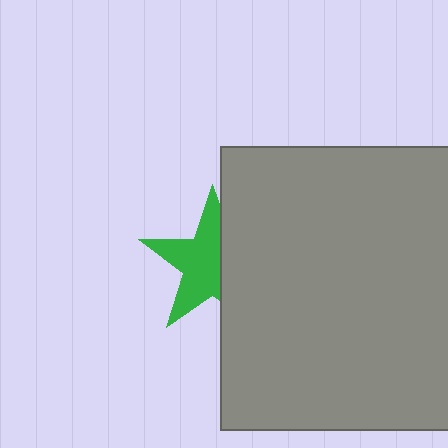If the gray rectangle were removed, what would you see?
You would see the complete green star.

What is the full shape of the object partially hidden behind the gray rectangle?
The partially hidden object is a green star.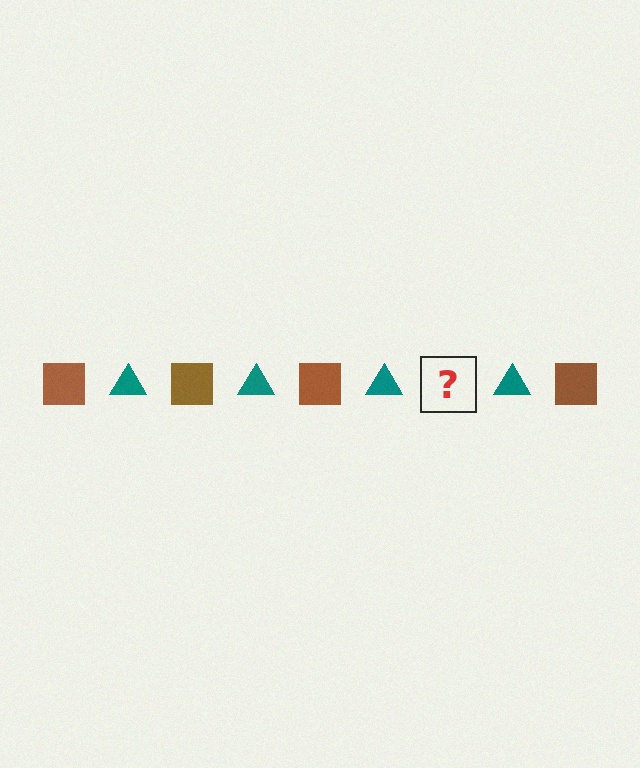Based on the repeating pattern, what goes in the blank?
The blank should be a brown square.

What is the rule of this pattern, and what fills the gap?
The rule is that the pattern alternates between brown square and teal triangle. The gap should be filled with a brown square.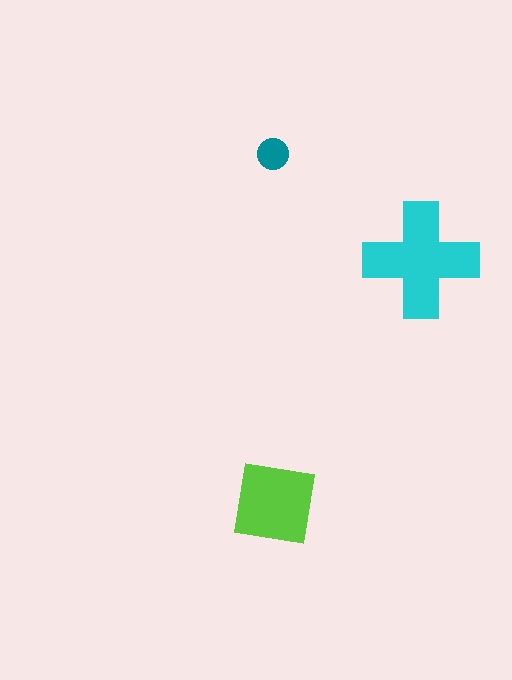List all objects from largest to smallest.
The cyan cross, the lime square, the teal circle.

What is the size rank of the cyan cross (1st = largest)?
1st.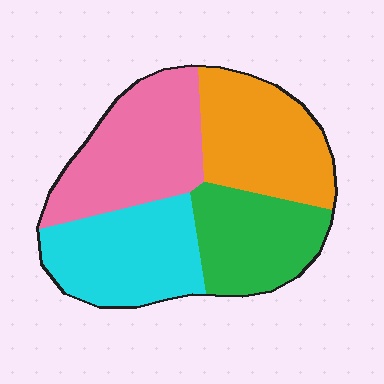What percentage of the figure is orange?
Orange covers 25% of the figure.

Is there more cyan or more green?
Cyan.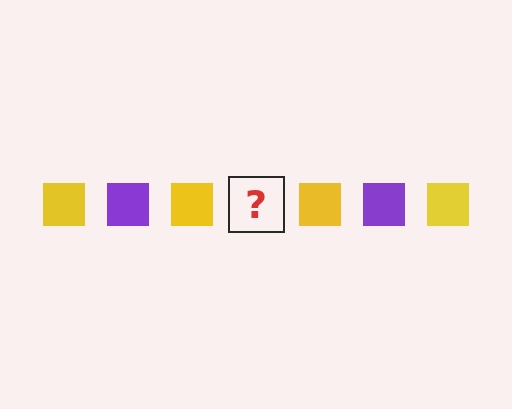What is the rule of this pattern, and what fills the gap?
The rule is that the pattern cycles through yellow, purple squares. The gap should be filled with a purple square.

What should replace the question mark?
The question mark should be replaced with a purple square.